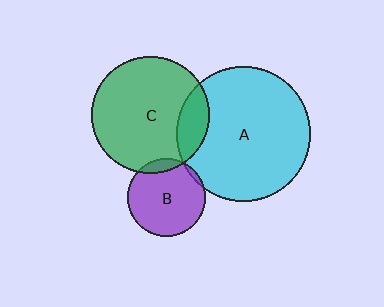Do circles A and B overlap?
Yes.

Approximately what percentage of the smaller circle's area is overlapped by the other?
Approximately 5%.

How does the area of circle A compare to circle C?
Approximately 1.3 times.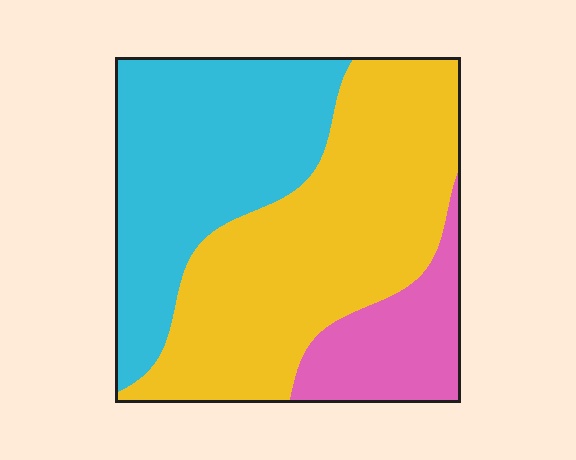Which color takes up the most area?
Yellow, at roughly 50%.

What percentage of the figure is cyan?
Cyan takes up between a quarter and a half of the figure.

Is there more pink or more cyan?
Cyan.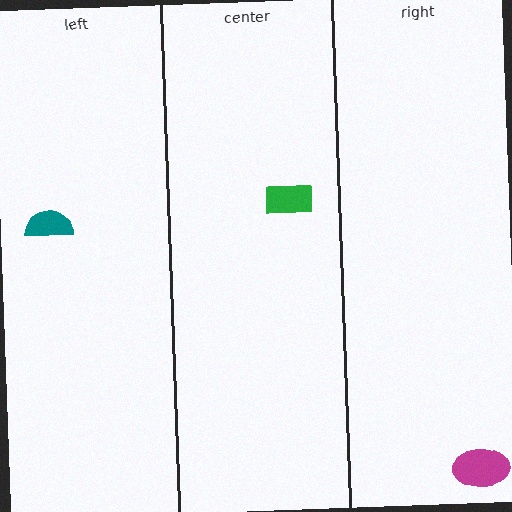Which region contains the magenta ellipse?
The right region.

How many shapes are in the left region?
1.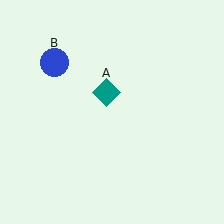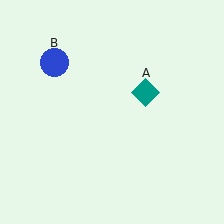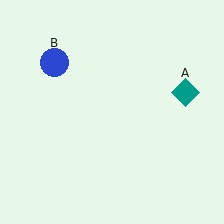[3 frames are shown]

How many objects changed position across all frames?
1 object changed position: teal diamond (object A).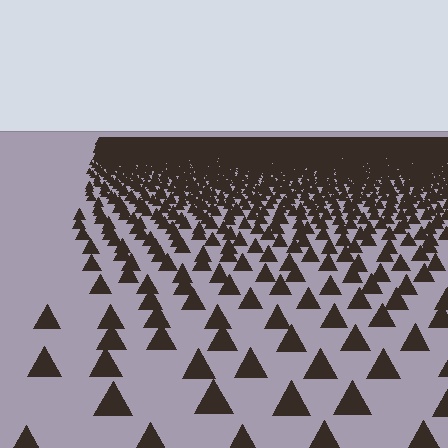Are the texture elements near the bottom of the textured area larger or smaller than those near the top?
Larger. Near the bottom, elements are closer to the viewer and appear at a bigger on-screen size.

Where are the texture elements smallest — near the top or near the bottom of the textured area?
Near the top.